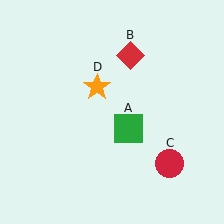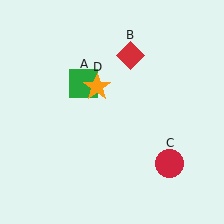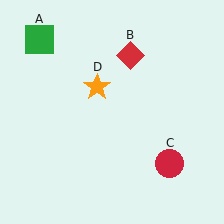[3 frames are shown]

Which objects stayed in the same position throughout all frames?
Red diamond (object B) and red circle (object C) and orange star (object D) remained stationary.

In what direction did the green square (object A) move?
The green square (object A) moved up and to the left.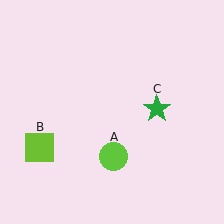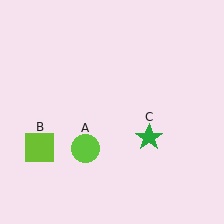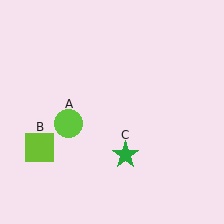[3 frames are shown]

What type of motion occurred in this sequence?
The lime circle (object A), green star (object C) rotated clockwise around the center of the scene.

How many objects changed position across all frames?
2 objects changed position: lime circle (object A), green star (object C).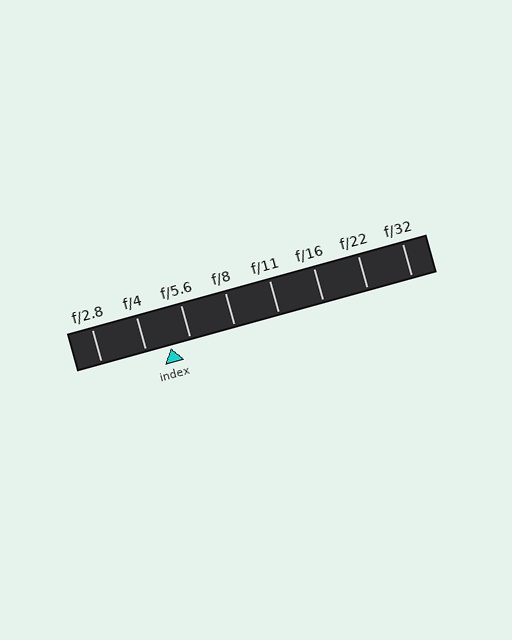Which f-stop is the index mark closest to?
The index mark is closest to f/5.6.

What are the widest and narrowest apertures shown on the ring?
The widest aperture shown is f/2.8 and the narrowest is f/32.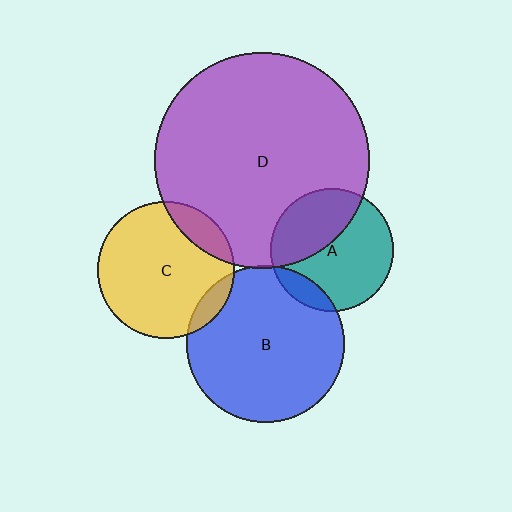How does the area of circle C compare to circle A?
Approximately 1.2 times.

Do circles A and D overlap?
Yes.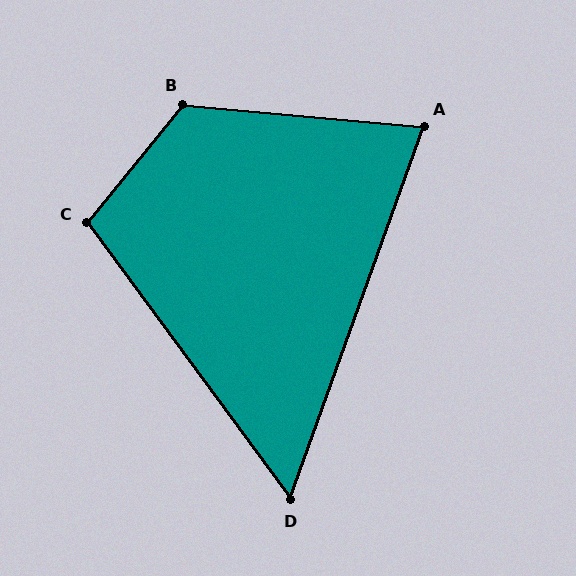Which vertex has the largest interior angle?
B, at approximately 124 degrees.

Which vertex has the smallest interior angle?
D, at approximately 56 degrees.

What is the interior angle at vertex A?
Approximately 75 degrees (acute).